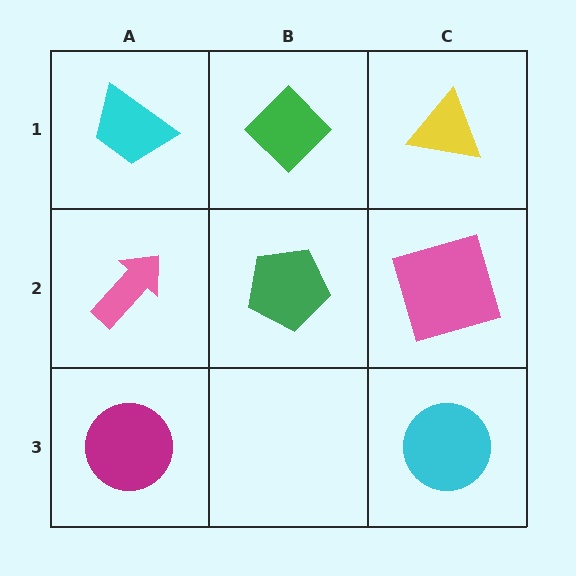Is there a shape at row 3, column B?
No, that cell is empty.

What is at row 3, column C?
A cyan circle.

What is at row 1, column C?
A yellow triangle.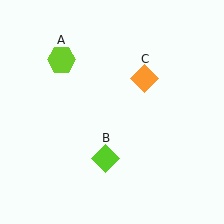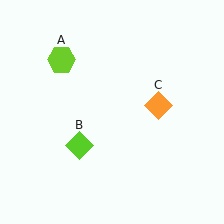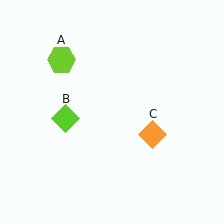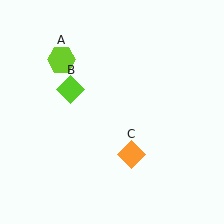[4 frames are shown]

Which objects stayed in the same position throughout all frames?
Lime hexagon (object A) remained stationary.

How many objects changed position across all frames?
2 objects changed position: lime diamond (object B), orange diamond (object C).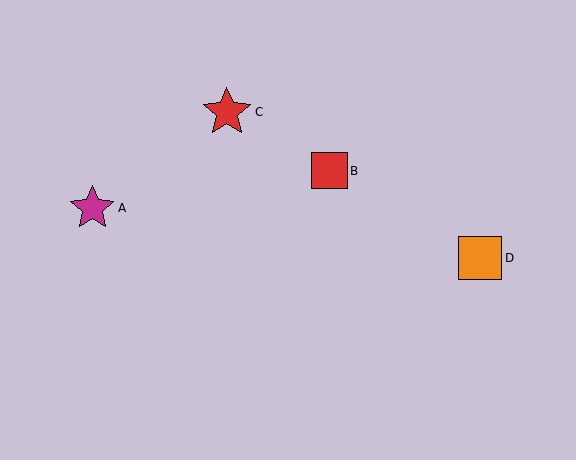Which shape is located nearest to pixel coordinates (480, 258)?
The orange square (labeled D) at (480, 258) is nearest to that location.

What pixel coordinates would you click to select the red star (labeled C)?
Click at (227, 112) to select the red star C.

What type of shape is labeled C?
Shape C is a red star.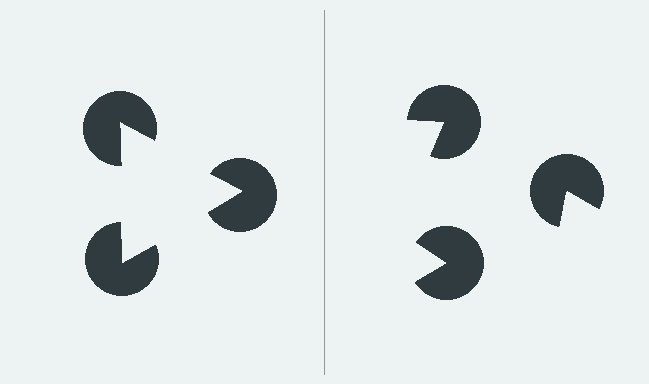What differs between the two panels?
The pac-man discs are positioned identically on both sides; only the wedge orientations differ. On the left they align to a triangle; on the right they are misaligned.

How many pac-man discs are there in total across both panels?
6 — 3 on each side.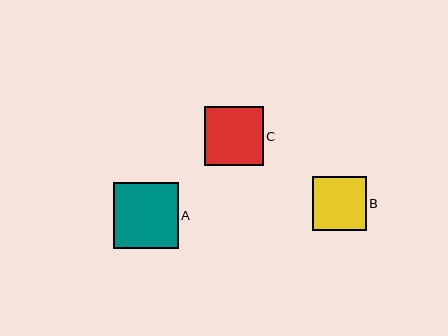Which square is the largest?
Square A is the largest with a size of approximately 65 pixels.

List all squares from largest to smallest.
From largest to smallest: A, C, B.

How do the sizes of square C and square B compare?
Square C and square B are approximately the same size.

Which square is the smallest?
Square B is the smallest with a size of approximately 54 pixels.